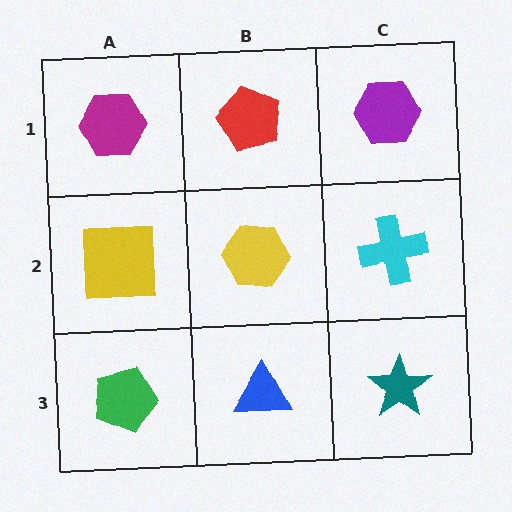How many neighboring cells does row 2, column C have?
3.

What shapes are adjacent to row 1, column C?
A cyan cross (row 2, column C), a red pentagon (row 1, column B).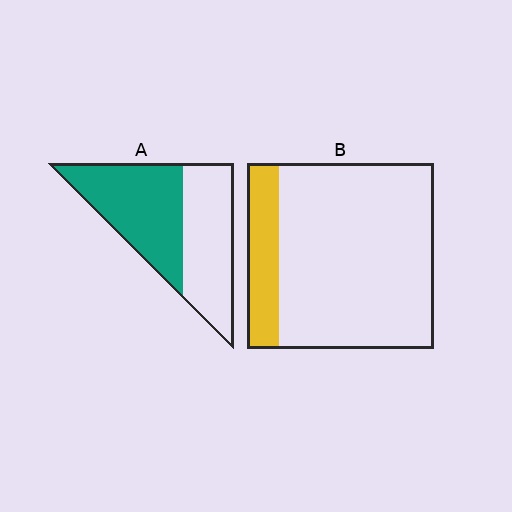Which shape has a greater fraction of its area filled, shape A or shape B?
Shape A.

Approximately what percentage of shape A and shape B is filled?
A is approximately 55% and B is approximately 15%.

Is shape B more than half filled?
No.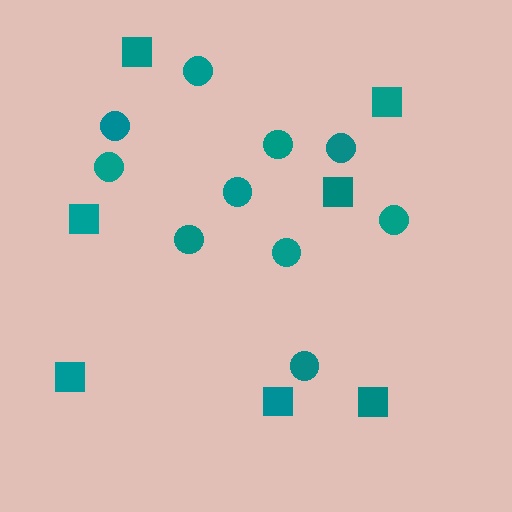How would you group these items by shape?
There are 2 groups: one group of circles (10) and one group of squares (7).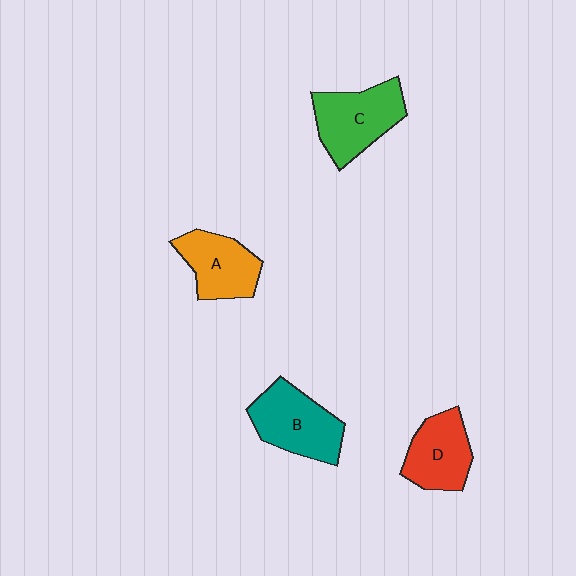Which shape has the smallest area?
Shape D (red).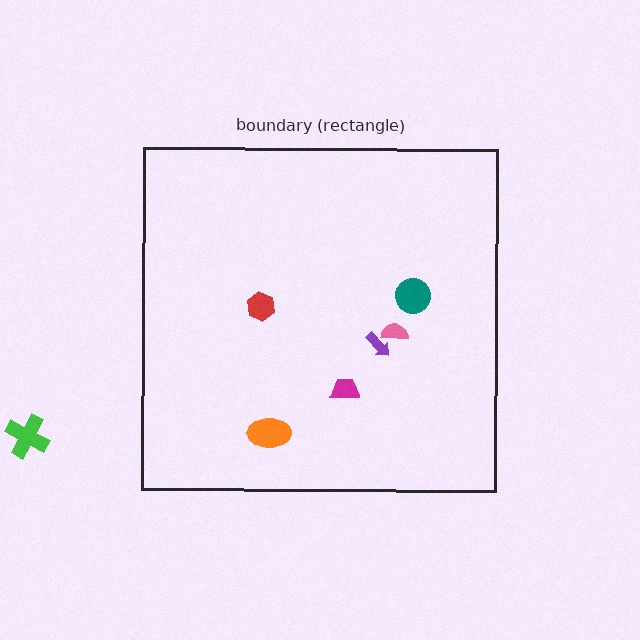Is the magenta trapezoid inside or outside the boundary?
Inside.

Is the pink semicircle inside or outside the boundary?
Inside.